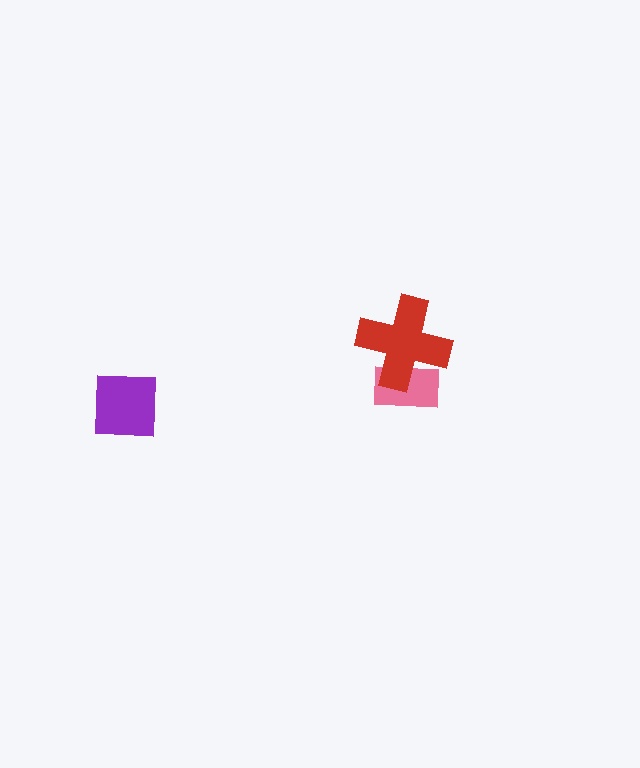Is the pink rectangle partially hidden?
Yes, it is partially covered by another shape.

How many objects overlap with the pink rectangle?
1 object overlaps with the pink rectangle.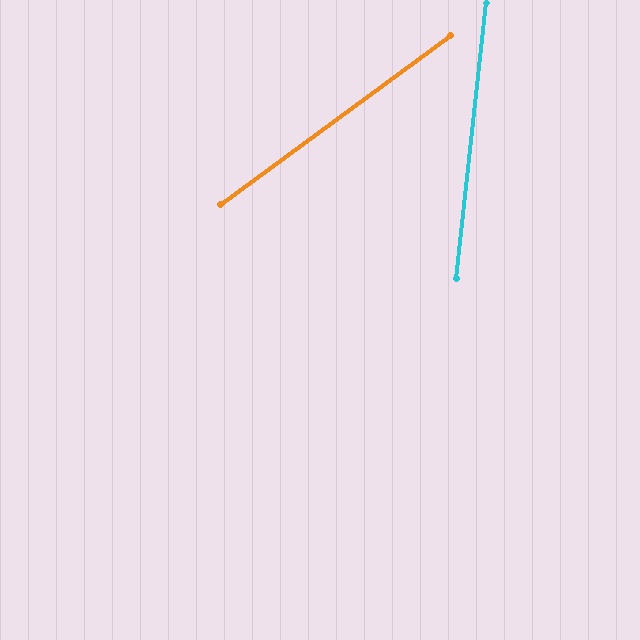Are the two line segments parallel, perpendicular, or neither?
Neither parallel nor perpendicular — they differ by about 47°.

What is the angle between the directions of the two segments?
Approximately 47 degrees.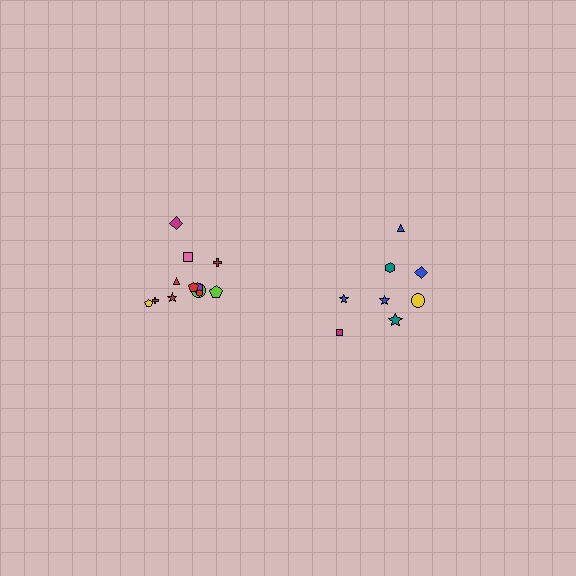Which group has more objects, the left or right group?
The left group.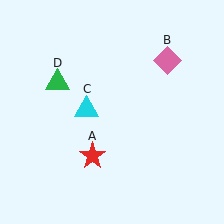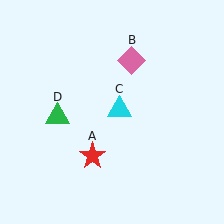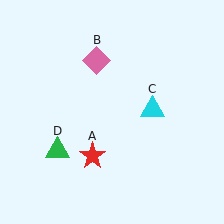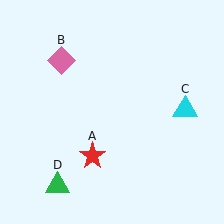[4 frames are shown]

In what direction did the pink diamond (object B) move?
The pink diamond (object B) moved left.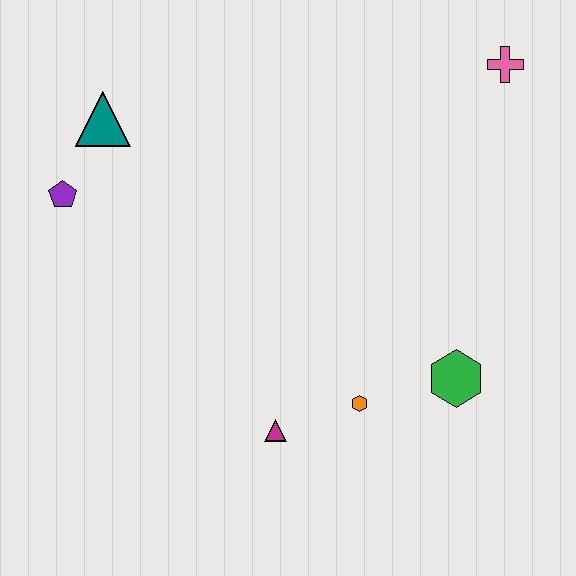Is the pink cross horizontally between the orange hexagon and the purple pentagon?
No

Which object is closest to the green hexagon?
The orange hexagon is closest to the green hexagon.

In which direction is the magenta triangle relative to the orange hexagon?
The magenta triangle is to the left of the orange hexagon.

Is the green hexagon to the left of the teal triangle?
No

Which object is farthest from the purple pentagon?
The pink cross is farthest from the purple pentagon.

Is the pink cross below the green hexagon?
No